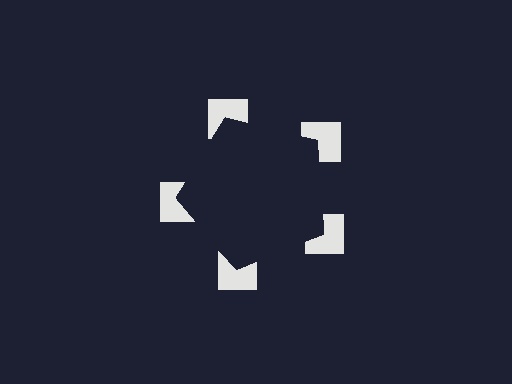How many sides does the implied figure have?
5 sides.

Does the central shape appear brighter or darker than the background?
It typically appears slightly darker than the background, even though no actual brightness change is drawn.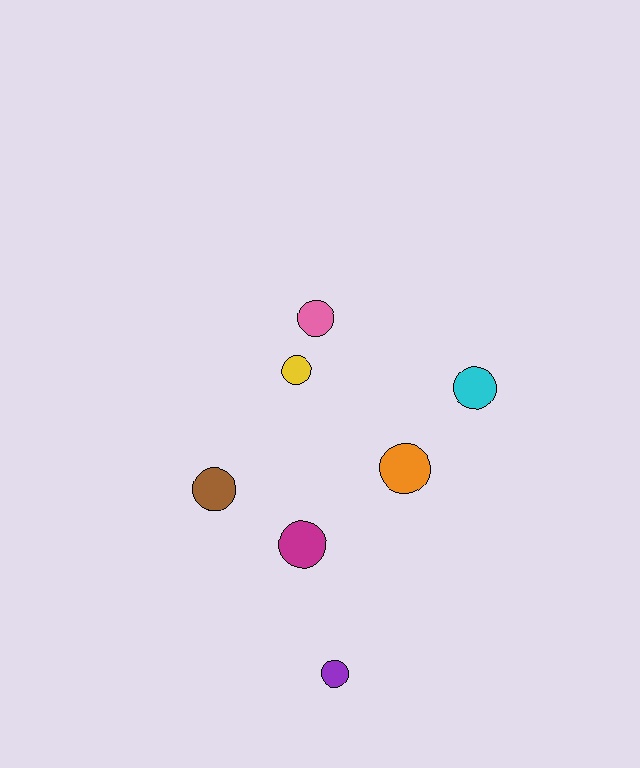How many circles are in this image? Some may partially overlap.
There are 7 circles.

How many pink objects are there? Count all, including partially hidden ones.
There is 1 pink object.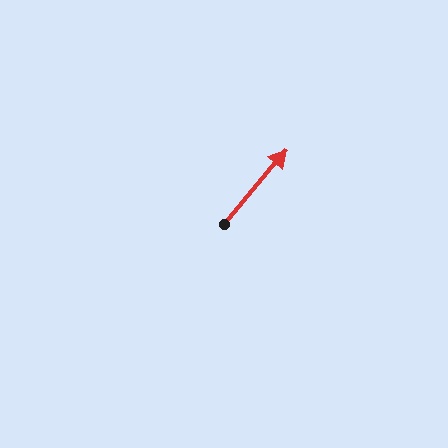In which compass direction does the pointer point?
Northeast.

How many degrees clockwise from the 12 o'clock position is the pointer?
Approximately 40 degrees.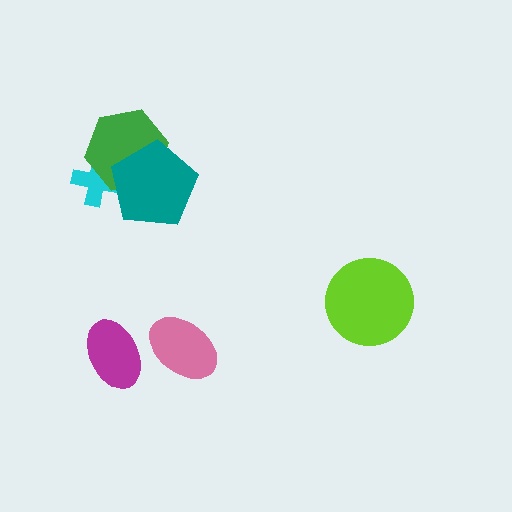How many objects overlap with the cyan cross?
2 objects overlap with the cyan cross.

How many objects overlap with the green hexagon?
2 objects overlap with the green hexagon.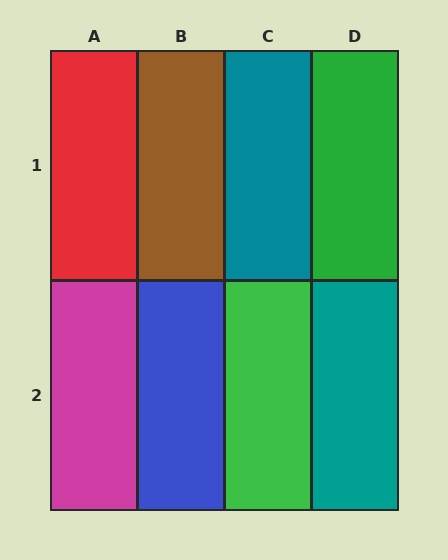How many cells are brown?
1 cell is brown.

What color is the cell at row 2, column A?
Magenta.